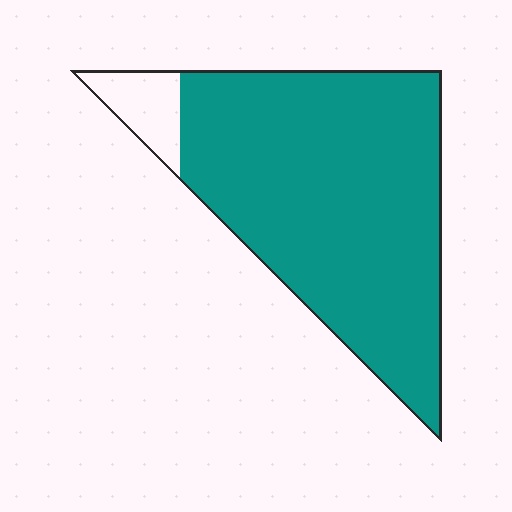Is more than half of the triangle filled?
Yes.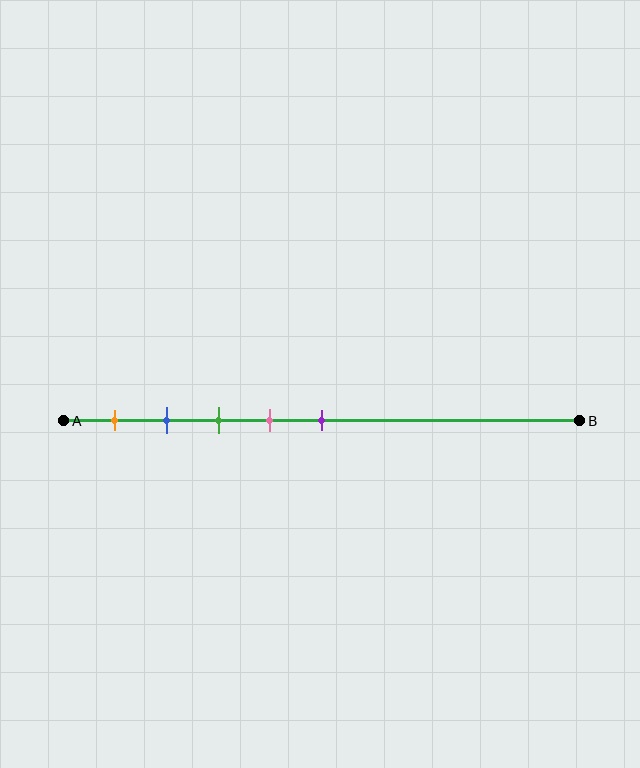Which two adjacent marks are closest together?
The blue and green marks are the closest adjacent pair.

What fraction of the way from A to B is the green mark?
The green mark is approximately 30% (0.3) of the way from A to B.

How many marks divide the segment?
There are 5 marks dividing the segment.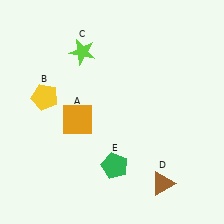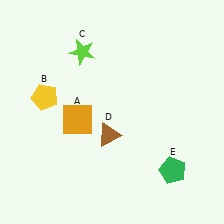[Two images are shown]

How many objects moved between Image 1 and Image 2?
2 objects moved between the two images.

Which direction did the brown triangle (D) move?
The brown triangle (D) moved left.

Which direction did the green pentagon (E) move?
The green pentagon (E) moved right.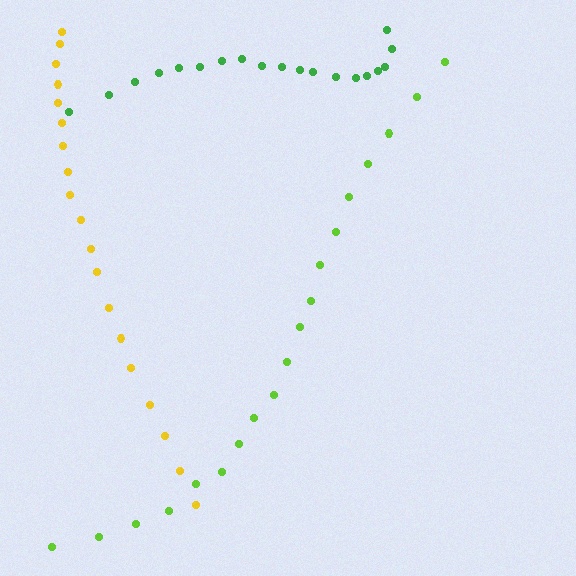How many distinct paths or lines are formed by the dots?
There are 3 distinct paths.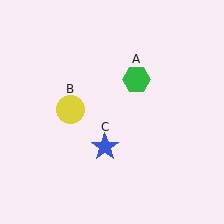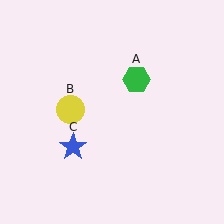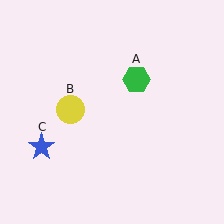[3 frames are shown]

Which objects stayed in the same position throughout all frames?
Green hexagon (object A) and yellow circle (object B) remained stationary.